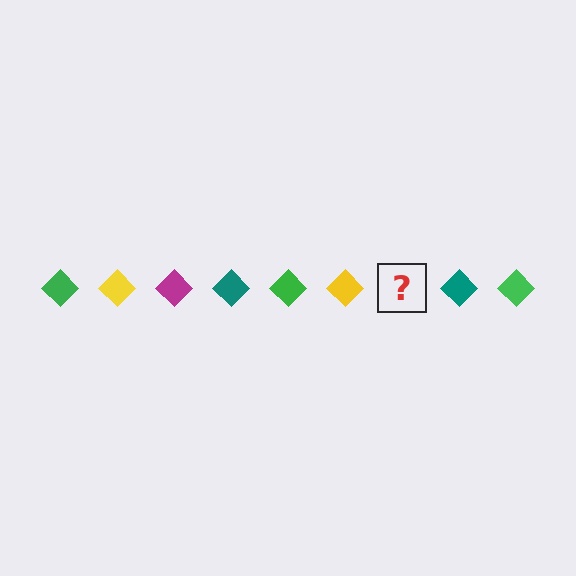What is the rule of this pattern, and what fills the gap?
The rule is that the pattern cycles through green, yellow, magenta, teal diamonds. The gap should be filled with a magenta diamond.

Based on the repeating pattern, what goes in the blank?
The blank should be a magenta diamond.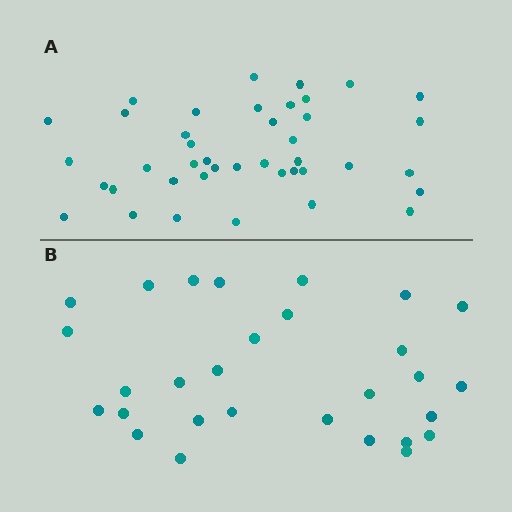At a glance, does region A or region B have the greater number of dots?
Region A (the top region) has more dots.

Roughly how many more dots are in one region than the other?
Region A has roughly 12 or so more dots than region B.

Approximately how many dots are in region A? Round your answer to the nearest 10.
About 40 dots. (The exact count is 41, which rounds to 40.)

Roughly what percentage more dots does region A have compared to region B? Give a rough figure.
About 40% more.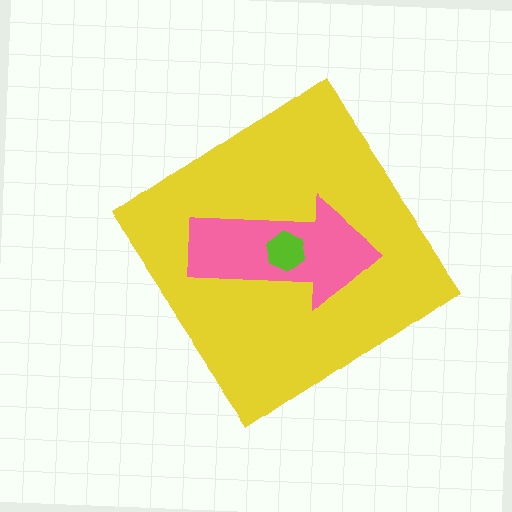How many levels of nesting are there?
3.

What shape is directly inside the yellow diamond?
The pink arrow.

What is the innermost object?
The lime hexagon.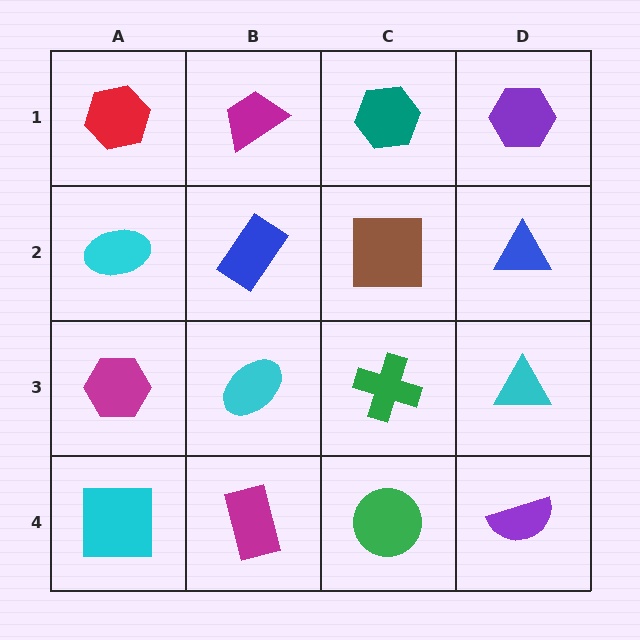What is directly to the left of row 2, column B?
A cyan ellipse.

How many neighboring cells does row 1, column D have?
2.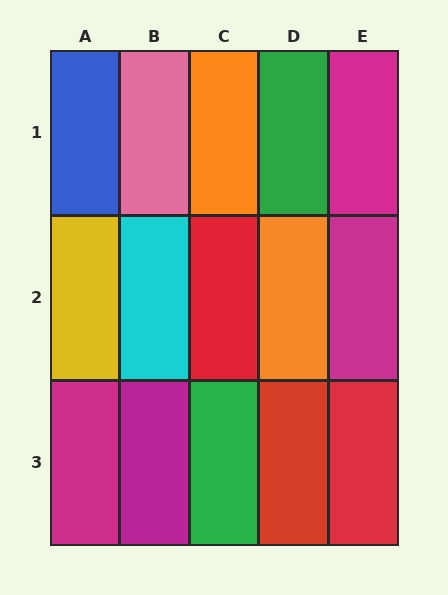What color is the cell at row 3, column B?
Magenta.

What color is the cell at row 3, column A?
Magenta.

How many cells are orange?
2 cells are orange.